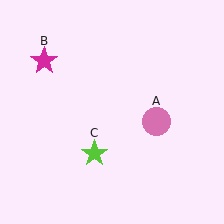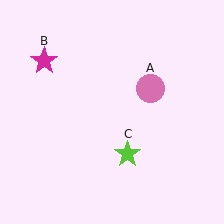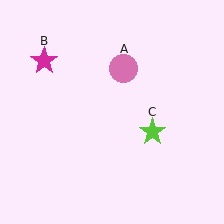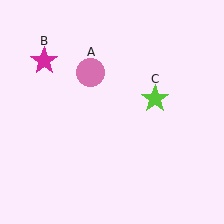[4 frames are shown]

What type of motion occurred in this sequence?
The pink circle (object A), lime star (object C) rotated counterclockwise around the center of the scene.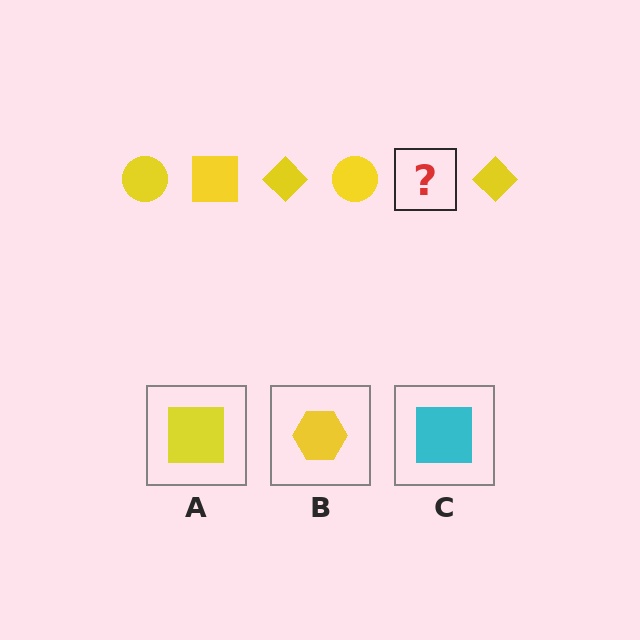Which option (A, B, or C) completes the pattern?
A.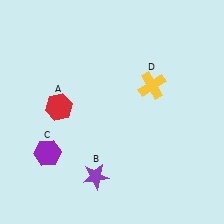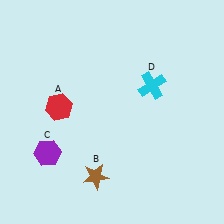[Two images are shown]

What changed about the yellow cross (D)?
In Image 1, D is yellow. In Image 2, it changed to cyan.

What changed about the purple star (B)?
In Image 1, B is purple. In Image 2, it changed to brown.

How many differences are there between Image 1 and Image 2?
There are 2 differences between the two images.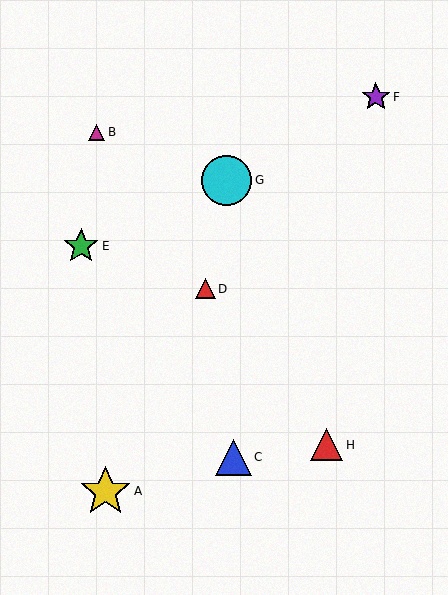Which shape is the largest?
The yellow star (labeled A) is the largest.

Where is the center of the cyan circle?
The center of the cyan circle is at (227, 180).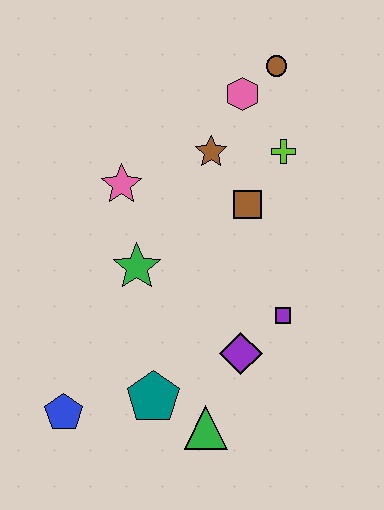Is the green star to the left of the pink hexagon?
Yes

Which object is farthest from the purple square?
The brown circle is farthest from the purple square.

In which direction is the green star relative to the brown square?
The green star is to the left of the brown square.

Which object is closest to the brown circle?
The pink hexagon is closest to the brown circle.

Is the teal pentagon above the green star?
No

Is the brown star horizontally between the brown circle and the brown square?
No